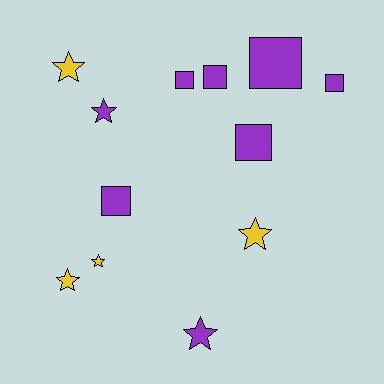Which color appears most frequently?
Purple, with 8 objects.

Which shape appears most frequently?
Square, with 6 objects.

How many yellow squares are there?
There are no yellow squares.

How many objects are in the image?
There are 12 objects.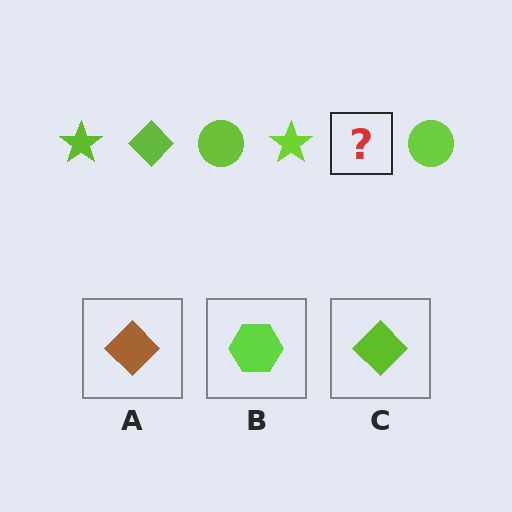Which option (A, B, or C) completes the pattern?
C.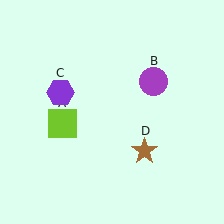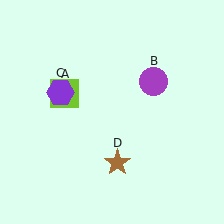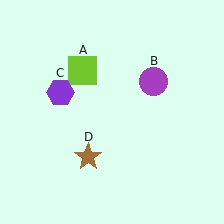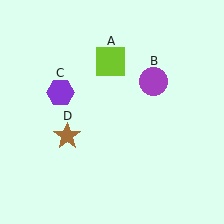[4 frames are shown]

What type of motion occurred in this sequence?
The lime square (object A), brown star (object D) rotated clockwise around the center of the scene.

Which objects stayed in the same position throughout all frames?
Purple circle (object B) and purple hexagon (object C) remained stationary.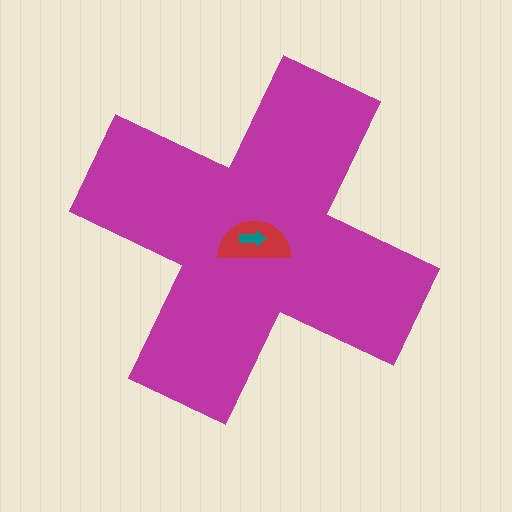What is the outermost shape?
The magenta cross.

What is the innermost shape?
The teal arrow.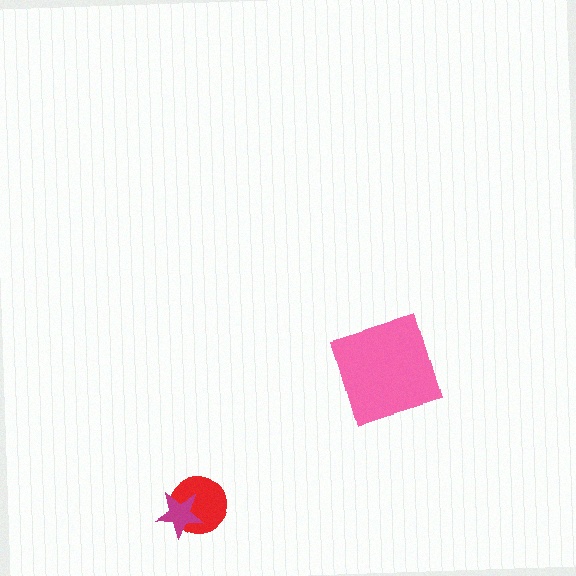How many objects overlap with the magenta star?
1 object overlaps with the magenta star.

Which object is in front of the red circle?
The magenta star is in front of the red circle.